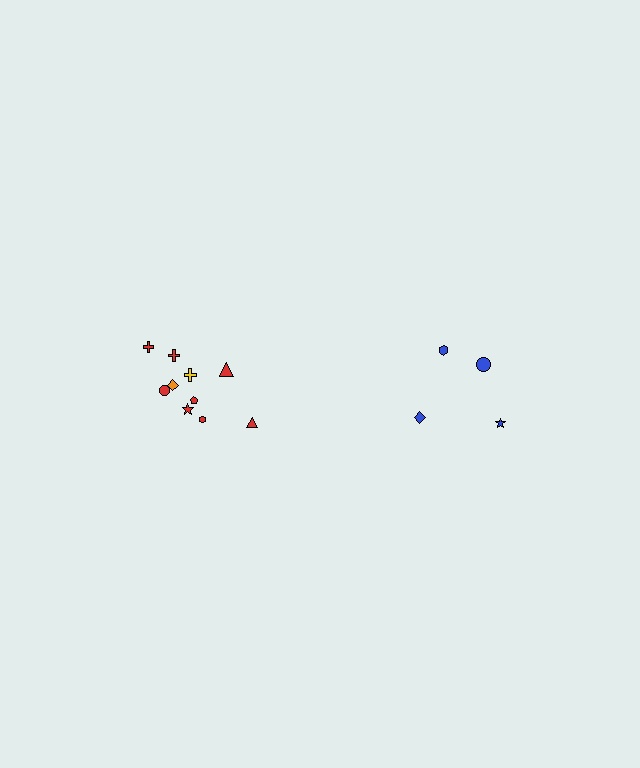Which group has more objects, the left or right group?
The left group.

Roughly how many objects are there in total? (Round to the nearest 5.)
Roughly 15 objects in total.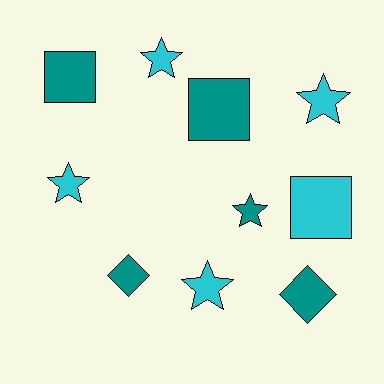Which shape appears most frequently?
Star, with 5 objects.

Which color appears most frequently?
Cyan, with 5 objects.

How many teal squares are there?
There are 2 teal squares.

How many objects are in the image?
There are 10 objects.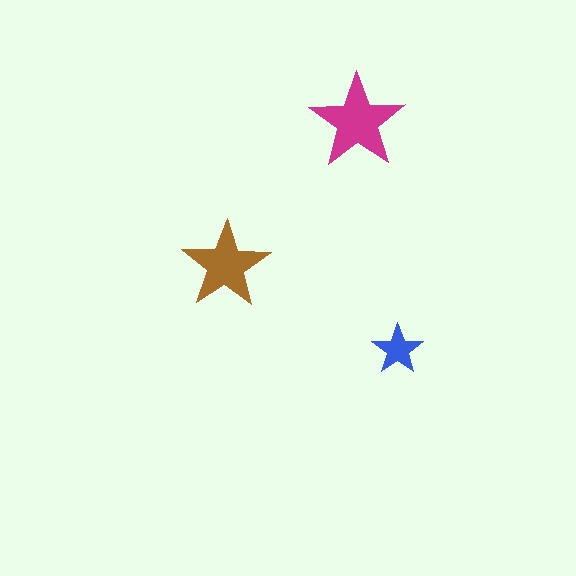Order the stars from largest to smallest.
the magenta one, the brown one, the blue one.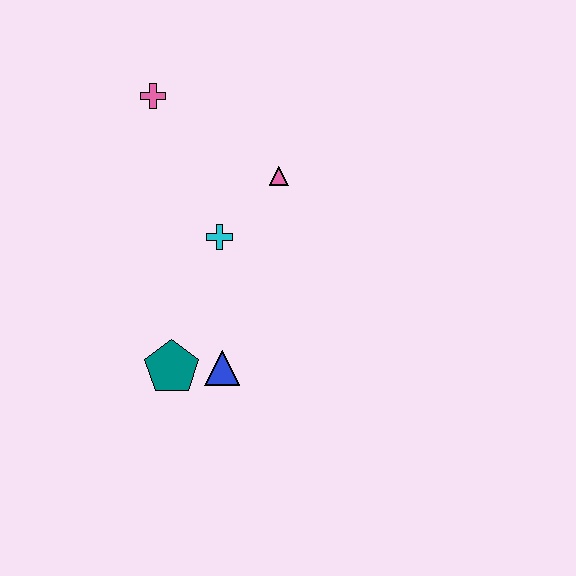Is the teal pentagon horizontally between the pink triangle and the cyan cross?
No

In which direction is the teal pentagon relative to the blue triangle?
The teal pentagon is to the left of the blue triangle.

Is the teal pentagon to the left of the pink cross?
No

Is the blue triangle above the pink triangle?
No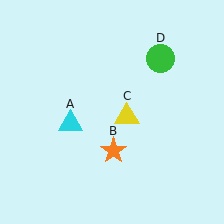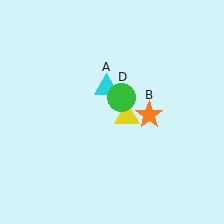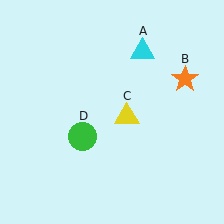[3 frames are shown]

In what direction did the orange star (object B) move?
The orange star (object B) moved up and to the right.